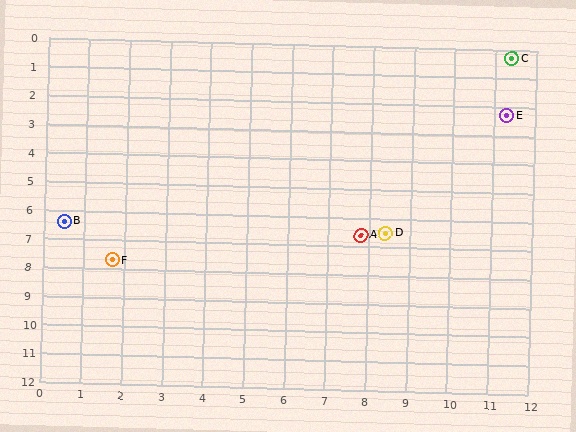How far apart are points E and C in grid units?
Points E and C are about 2.0 grid units apart.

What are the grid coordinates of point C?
Point C is at approximately (11.4, 0.3).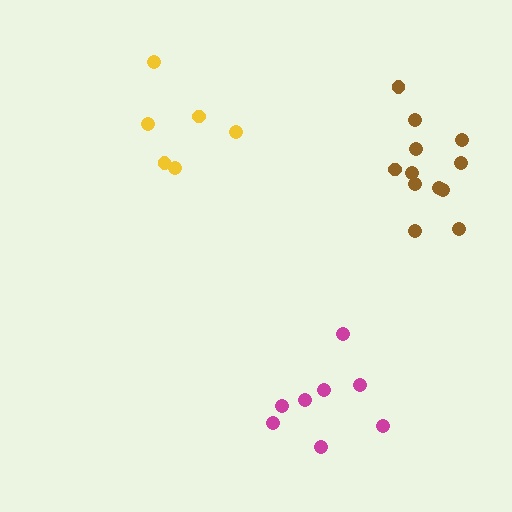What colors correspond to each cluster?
The clusters are colored: brown, magenta, yellow.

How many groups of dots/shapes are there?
There are 3 groups.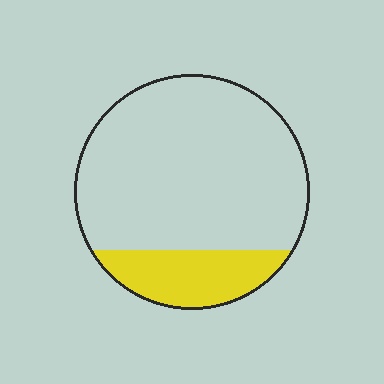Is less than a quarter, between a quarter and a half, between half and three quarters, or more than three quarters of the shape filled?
Less than a quarter.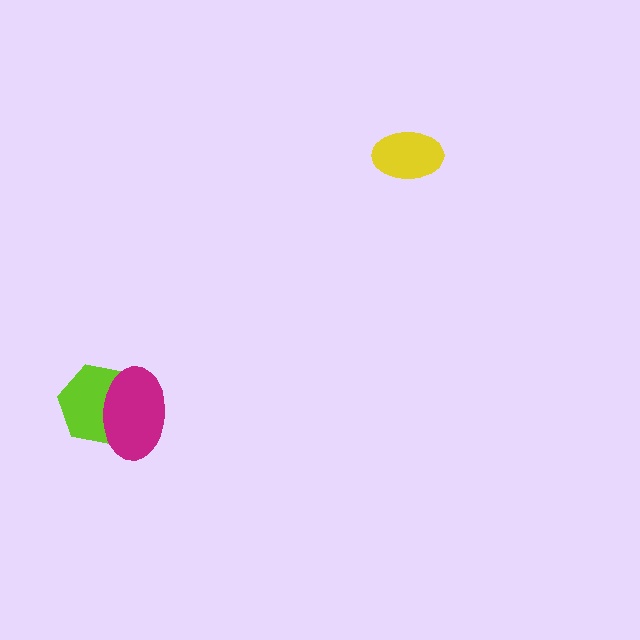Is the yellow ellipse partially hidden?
No, no other shape covers it.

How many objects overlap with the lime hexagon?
1 object overlaps with the lime hexagon.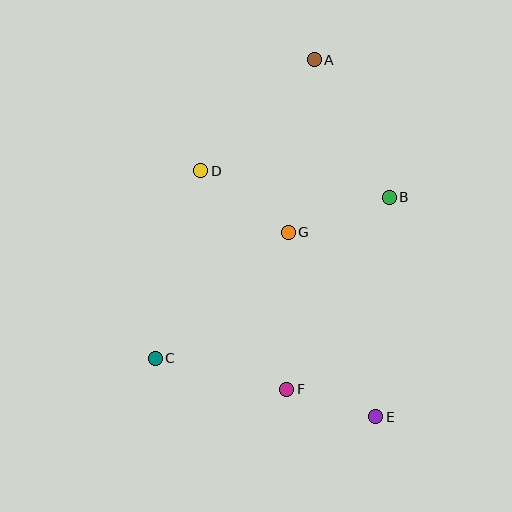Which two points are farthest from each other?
Points A and E are farthest from each other.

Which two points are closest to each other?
Points E and F are closest to each other.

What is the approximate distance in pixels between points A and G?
The distance between A and G is approximately 175 pixels.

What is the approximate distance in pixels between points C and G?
The distance between C and G is approximately 183 pixels.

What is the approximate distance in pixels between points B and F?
The distance between B and F is approximately 217 pixels.